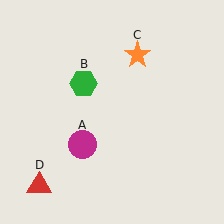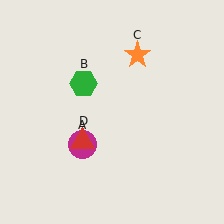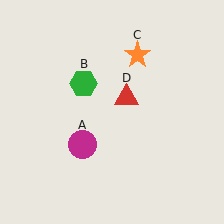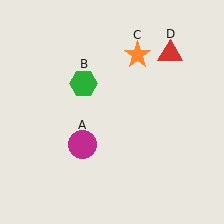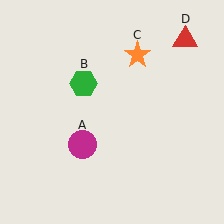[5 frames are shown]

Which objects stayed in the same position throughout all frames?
Magenta circle (object A) and green hexagon (object B) and orange star (object C) remained stationary.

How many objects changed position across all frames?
1 object changed position: red triangle (object D).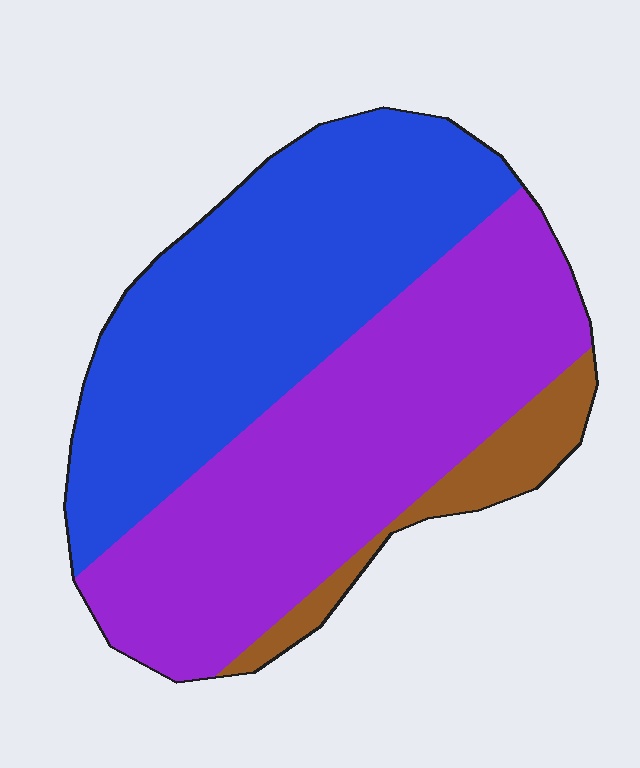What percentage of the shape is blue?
Blue takes up between a quarter and a half of the shape.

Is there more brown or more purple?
Purple.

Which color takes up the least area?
Brown, at roughly 10%.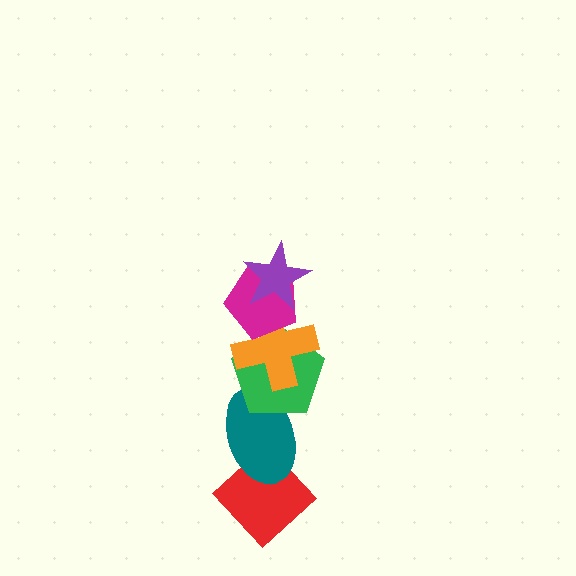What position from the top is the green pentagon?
The green pentagon is 4th from the top.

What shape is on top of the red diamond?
The teal ellipse is on top of the red diamond.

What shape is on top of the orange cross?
The magenta pentagon is on top of the orange cross.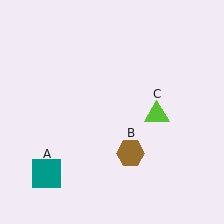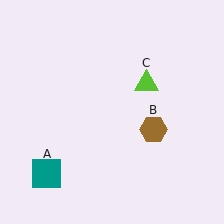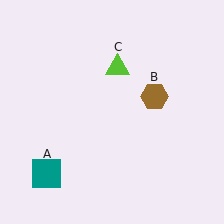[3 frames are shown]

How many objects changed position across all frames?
2 objects changed position: brown hexagon (object B), lime triangle (object C).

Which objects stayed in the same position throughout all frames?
Teal square (object A) remained stationary.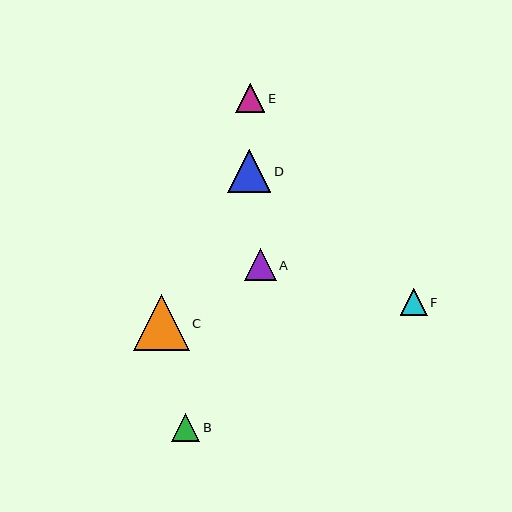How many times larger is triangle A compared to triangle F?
Triangle A is approximately 1.2 times the size of triangle F.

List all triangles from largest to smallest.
From largest to smallest: C, D, A, E, B, F.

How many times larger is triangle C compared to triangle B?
Triangle C is approximately 2.0 times the size of triangle B.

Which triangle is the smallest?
Triangle F is the smallest with a size of approximately 27 pixels.